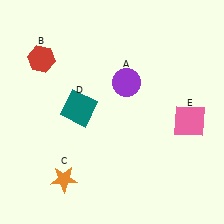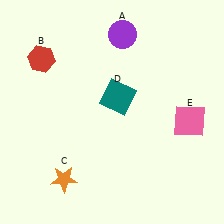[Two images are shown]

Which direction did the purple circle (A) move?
The purple circle (A) moved up.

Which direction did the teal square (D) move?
The teal square (D) moved right.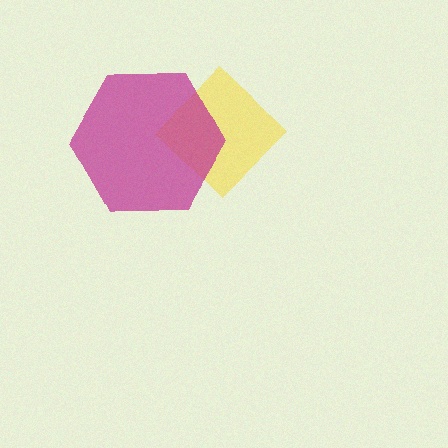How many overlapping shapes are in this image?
There are 2 overlapping shapes in the image.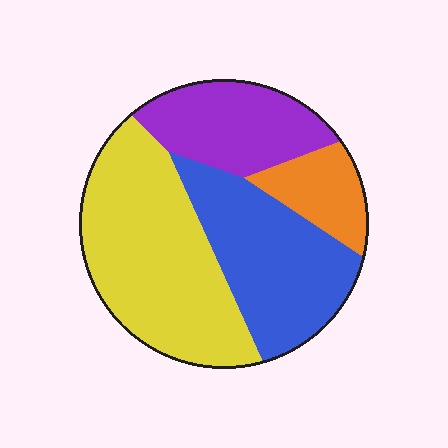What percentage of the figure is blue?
Blue covers about 30% of the figure.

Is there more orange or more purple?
Purple.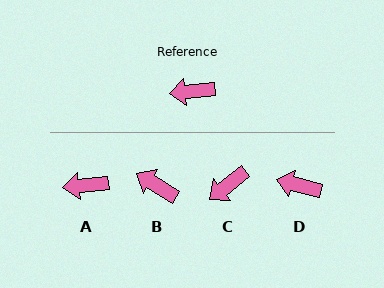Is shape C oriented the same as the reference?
No, it is off by about 33 degrees.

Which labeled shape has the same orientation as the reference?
A.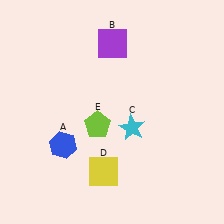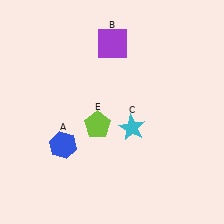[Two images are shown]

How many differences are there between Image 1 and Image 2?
There is 1 difference between the two images.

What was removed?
The yellow square (D) was removed in Image 2.